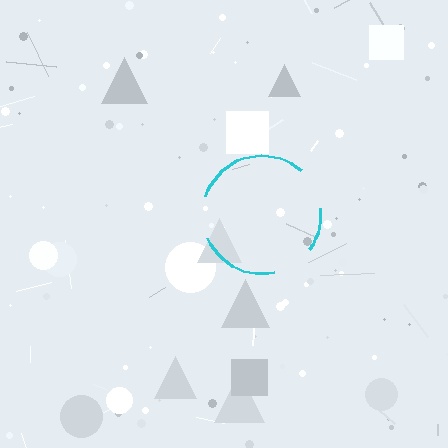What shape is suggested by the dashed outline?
The dashed outline suggests a circle.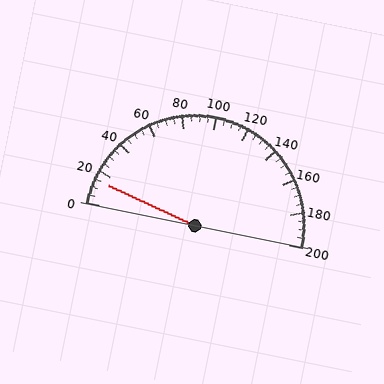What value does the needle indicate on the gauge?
The needle indicates approximately 15.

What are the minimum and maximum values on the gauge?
The gauge ranges from 0 to 200.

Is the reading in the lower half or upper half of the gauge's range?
The reading is in the lower half of the range (0 to 200).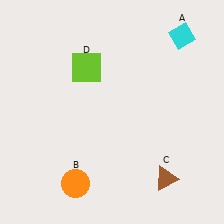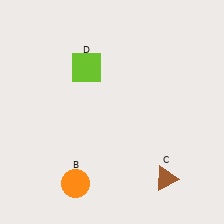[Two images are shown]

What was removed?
The cyan diamond (A) was removed in Image 2.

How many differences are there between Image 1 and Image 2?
There is 1 difference between the two images.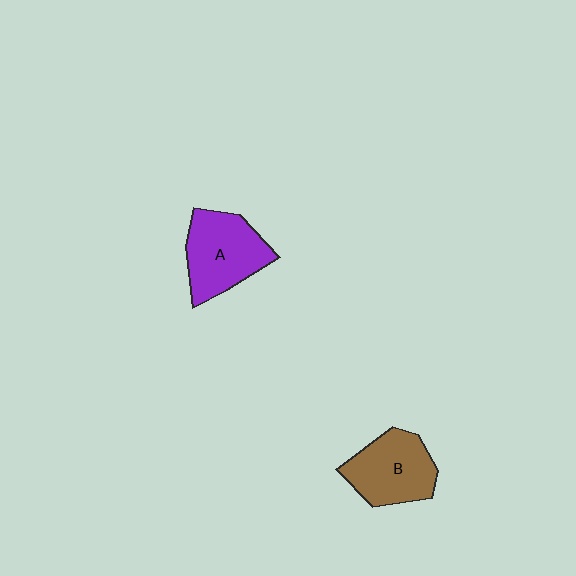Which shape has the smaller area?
Shape B (brown).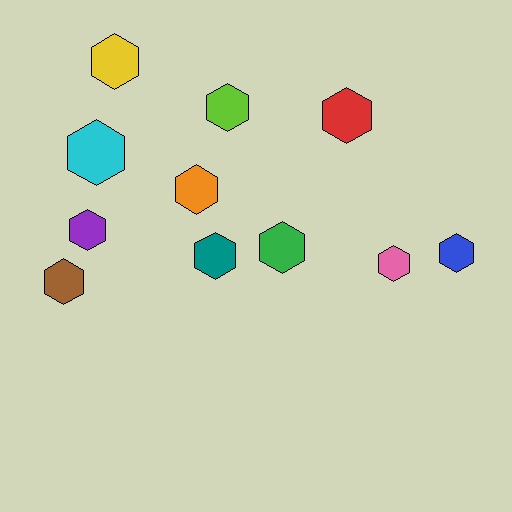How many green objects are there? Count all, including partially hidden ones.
There is 1 green object.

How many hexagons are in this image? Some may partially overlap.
There are 11 hexagons.